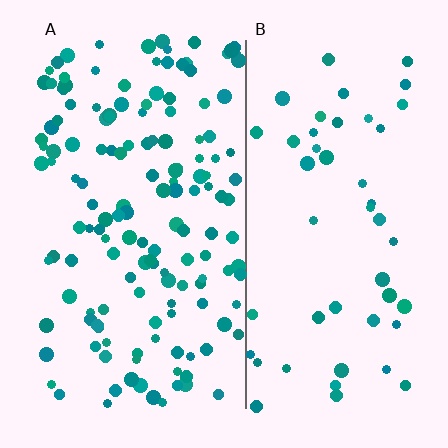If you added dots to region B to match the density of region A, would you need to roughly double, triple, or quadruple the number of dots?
Approximately triple.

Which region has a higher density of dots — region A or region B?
A (the left).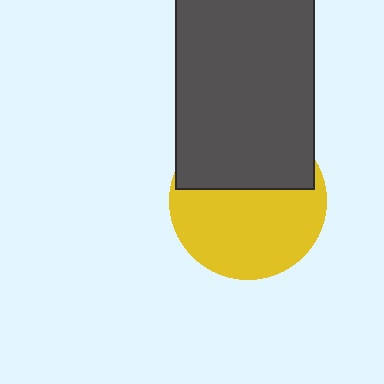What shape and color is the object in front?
The object in front is a dark gray rectangle.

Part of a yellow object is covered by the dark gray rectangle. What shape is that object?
It is a circle.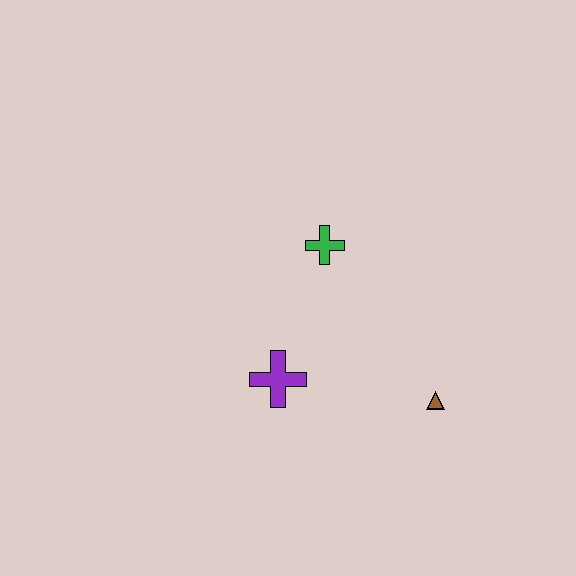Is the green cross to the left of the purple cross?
No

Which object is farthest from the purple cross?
The brown triangle is farthest from the purple cross.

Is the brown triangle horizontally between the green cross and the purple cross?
No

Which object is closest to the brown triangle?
The purple cross is closest to the brown triangle.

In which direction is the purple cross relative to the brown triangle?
The purple cross is to the left of the brown triangle.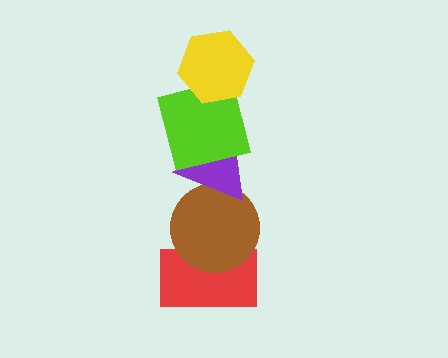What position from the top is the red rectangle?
The red rectangle is 5th from the top.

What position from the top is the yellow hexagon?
The yellow hexagon is 1st from the top.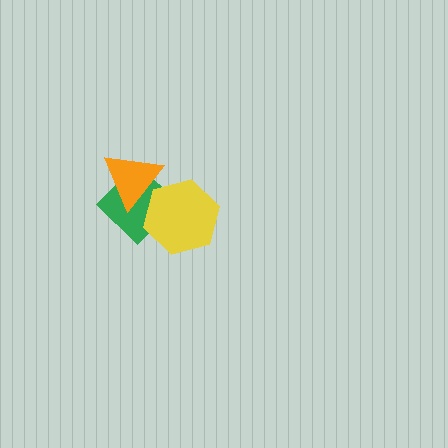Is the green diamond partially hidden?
Yes, it is partially covered by another shape.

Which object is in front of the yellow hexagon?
The orange triangle is in front of the yellow hexagon.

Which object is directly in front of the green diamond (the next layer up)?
The yellow hexagon is directly in front of the green diamond.